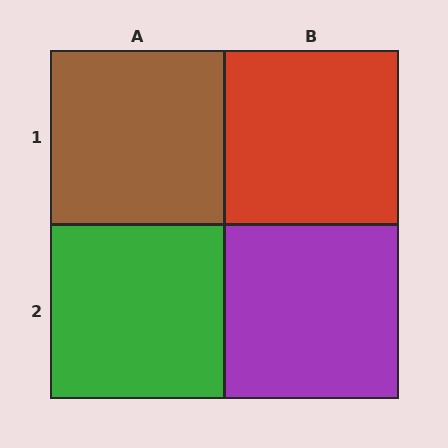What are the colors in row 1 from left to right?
Brown, red.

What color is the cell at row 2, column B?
Purple.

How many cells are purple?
1 cell is purple.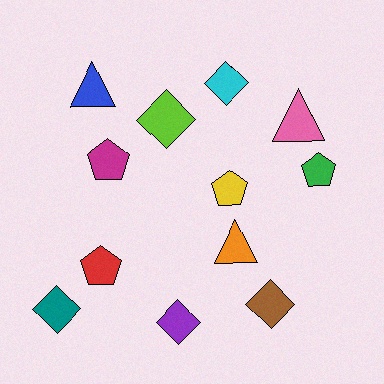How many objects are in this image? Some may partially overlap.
There are 12 objects.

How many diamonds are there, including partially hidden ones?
There are 5 diamonds.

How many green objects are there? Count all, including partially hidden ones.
There is 1 green object.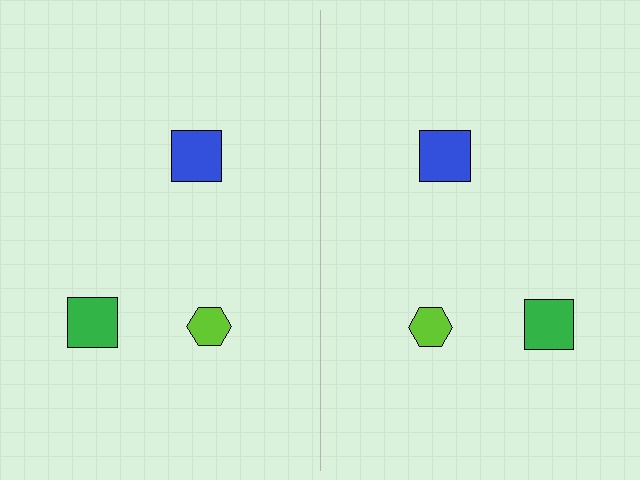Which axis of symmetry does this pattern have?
The pattern has a vertical axis of symmetry running through the center of the image.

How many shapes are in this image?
There are 6 shapes in this image.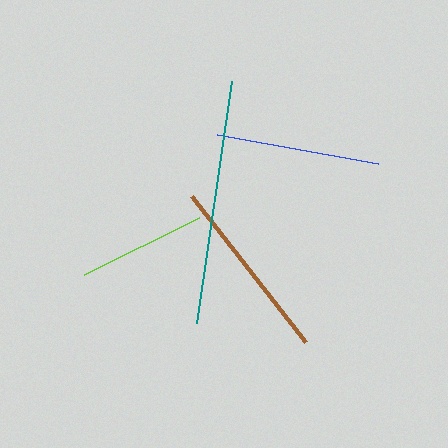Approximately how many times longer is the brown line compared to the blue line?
The brown line is approximately 1.1 times the length of the blue line.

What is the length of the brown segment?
The brown segment is approximately 186 pixels long.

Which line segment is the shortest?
The lime line is the shortest at approximately 128 pixels.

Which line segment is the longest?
The teal line is the longest at approximately 245 pixels.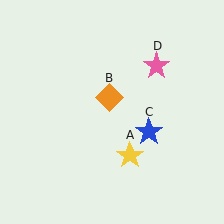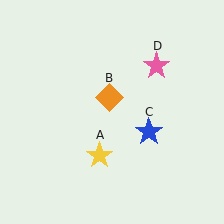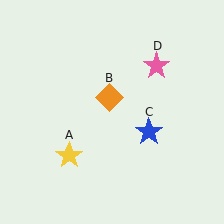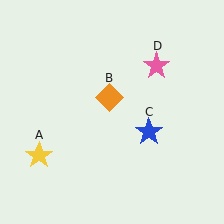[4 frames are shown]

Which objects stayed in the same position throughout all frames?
Orange diamond (object B) and blue star (object C) and pink star (object D) remained stationary.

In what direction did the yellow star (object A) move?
The yellow star (object A) moved left.